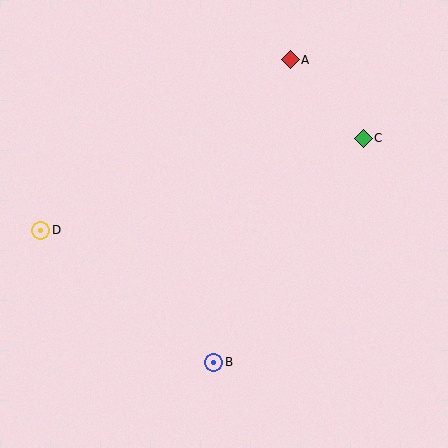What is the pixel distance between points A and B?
The distance between A and B is 312 pixels.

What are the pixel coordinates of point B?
Point B is at (214, 362).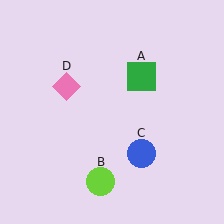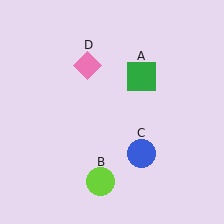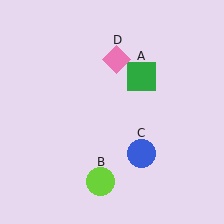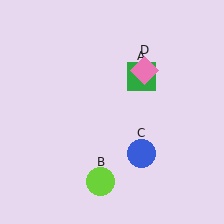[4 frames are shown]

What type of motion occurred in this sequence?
The pink diamond (object D) rotated clockwise around the center of the scene.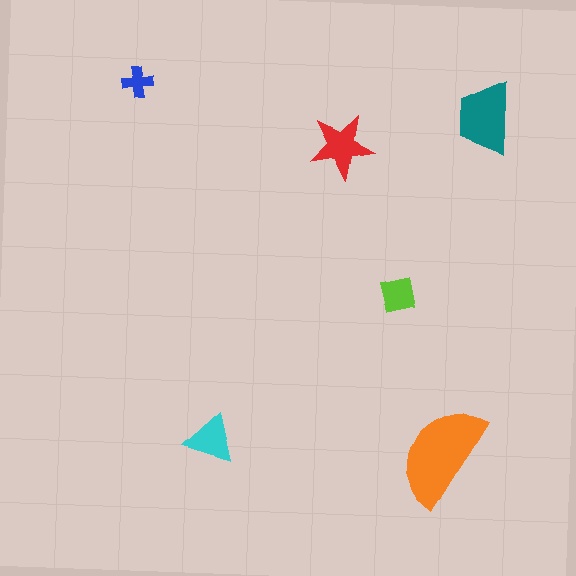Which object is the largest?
The orange semicircle.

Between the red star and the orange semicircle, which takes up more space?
The orange semicircle.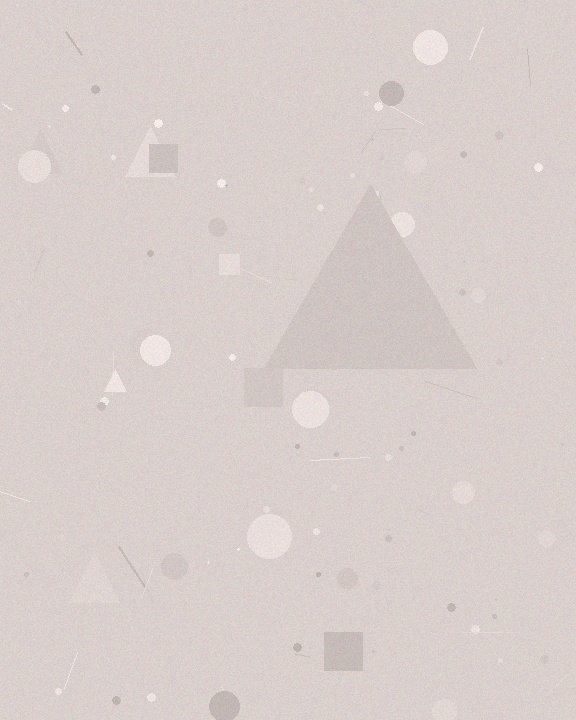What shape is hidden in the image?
A triangle is hidden in the image.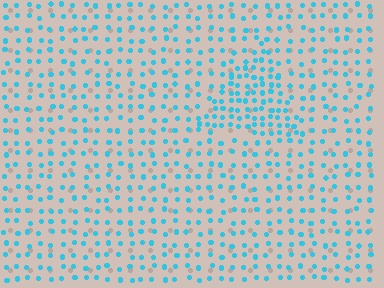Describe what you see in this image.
The image contains small cyan elements arranged at two different densities. A triangle-shaped region is visible where the elements are more densely packed than the surrounding area.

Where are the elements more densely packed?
The elements are more densely packed inside the triangle boundary.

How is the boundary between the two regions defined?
The boundary is defined by a change in element density (approximately 2.0x ratio). All elements are the same color, size, and shape.